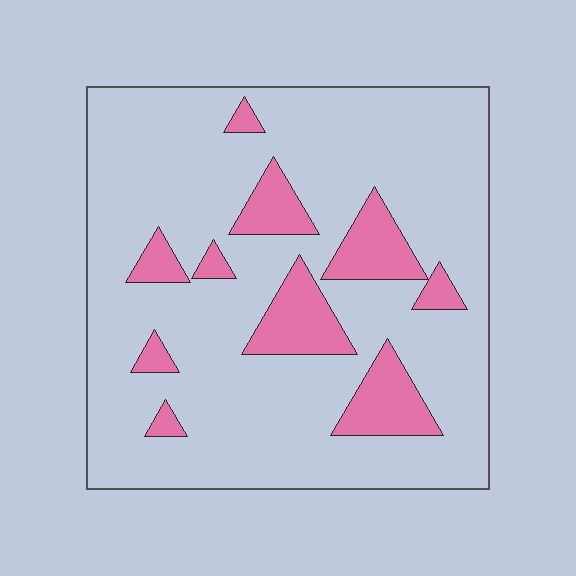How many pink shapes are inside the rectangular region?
10.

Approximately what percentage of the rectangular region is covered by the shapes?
Approximately 15%.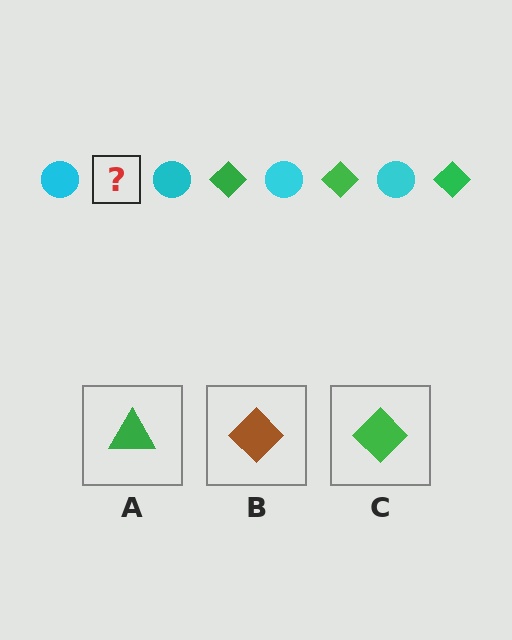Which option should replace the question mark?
Option C.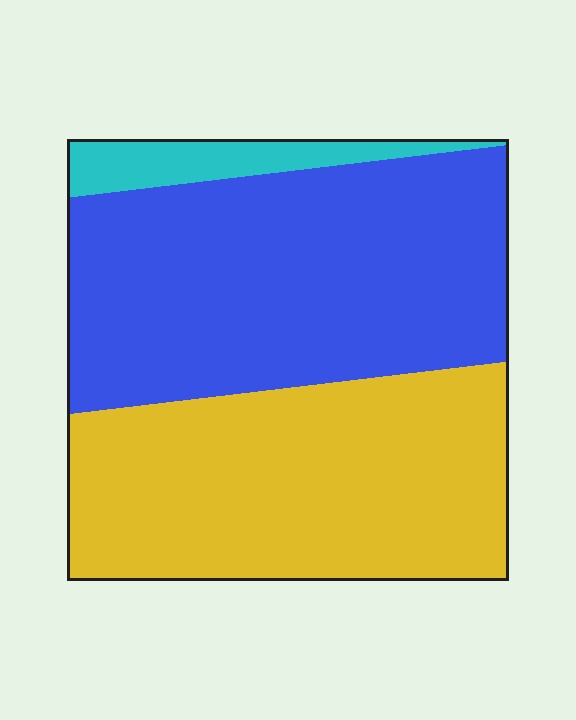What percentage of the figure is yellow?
Yellow takes up about two fifths (2/5) of the figure.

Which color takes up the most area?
Blue, at roughly 50%.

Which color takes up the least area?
Cyan, at roughly 5%.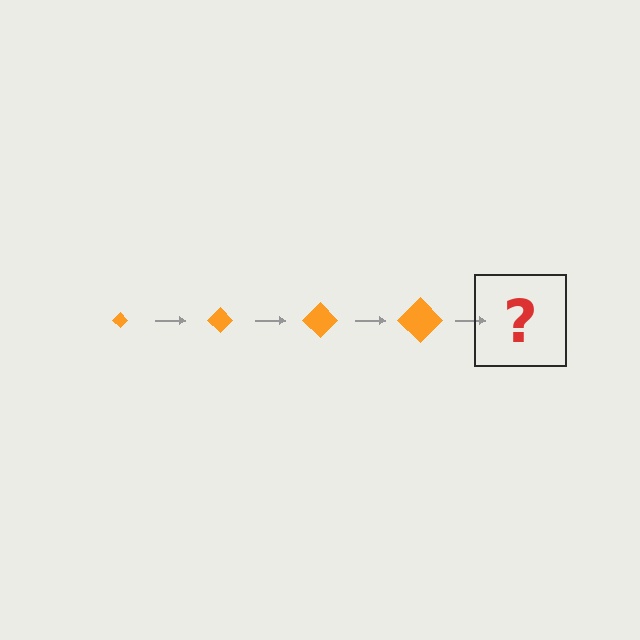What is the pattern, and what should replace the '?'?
The pattern is that the diamond gets progressively larger each step. The '?' should be an orange diamond, larger than the previous one.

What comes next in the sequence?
The next element should be an orange diamond, larger than the previous one.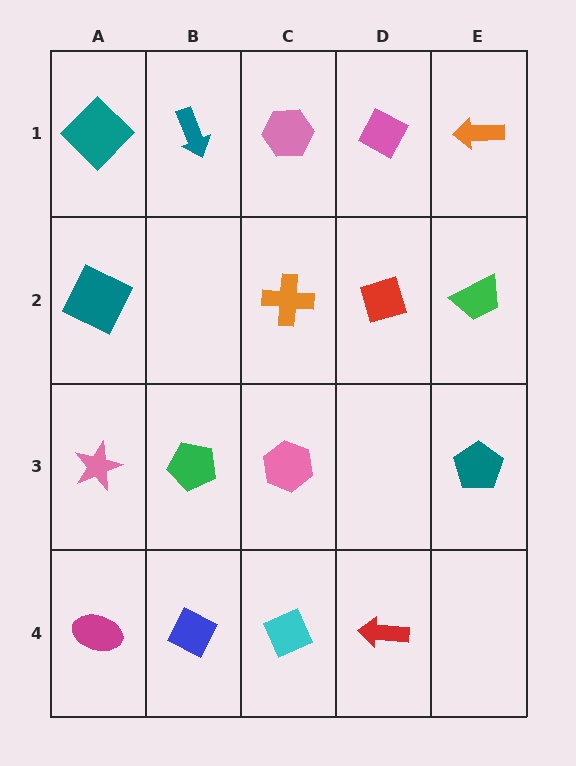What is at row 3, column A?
A pink star.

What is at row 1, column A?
A teal diamond.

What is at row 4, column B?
A blue diamond.